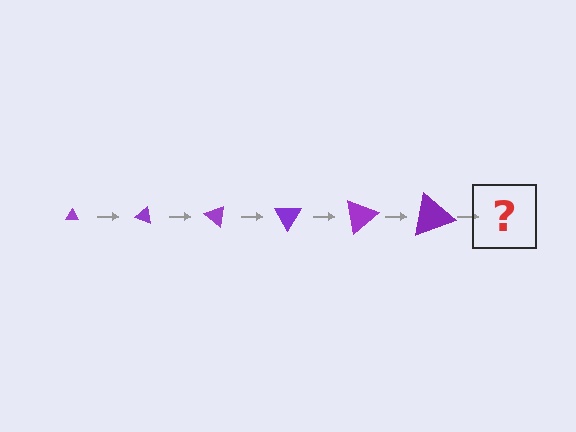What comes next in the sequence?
The next element should be a triangle, larger than the previous one and rotated 120 degrees from the start.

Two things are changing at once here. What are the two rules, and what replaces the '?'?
The two rules are that the triangle grows larger each step and it rotates 20 degrees each step. The '?' should be a triangle, larger than the previous one and rotated 120 degrees from the start.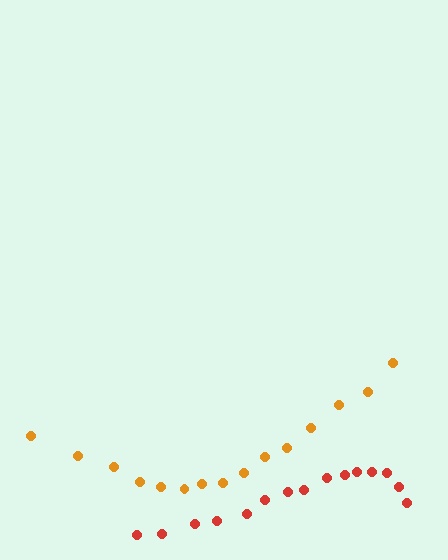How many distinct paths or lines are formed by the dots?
There are 2 distinct paths.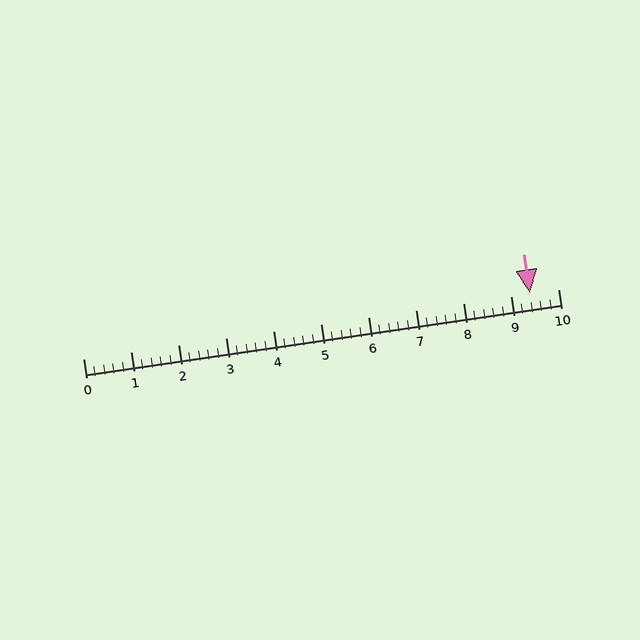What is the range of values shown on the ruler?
The ruler shows values from 0 to 10.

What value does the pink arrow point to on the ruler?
The pink arrow points to approximately 9.4.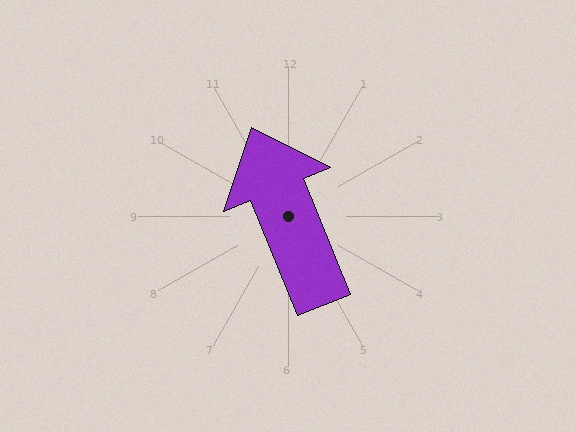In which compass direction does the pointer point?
North.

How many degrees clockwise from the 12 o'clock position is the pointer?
Approximately 338 degrees.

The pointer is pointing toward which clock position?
Roughly 11 o'clock.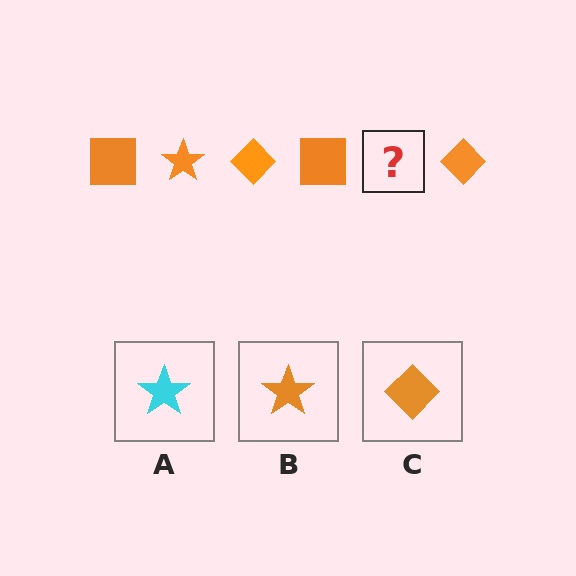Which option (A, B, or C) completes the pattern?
B.